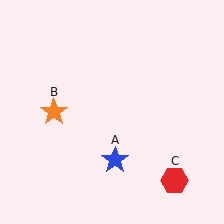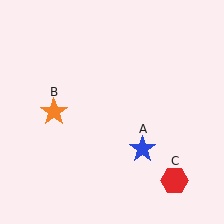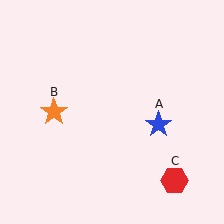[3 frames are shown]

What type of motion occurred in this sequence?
The blue star (object A) rotated counterclockwise around the center of the scene.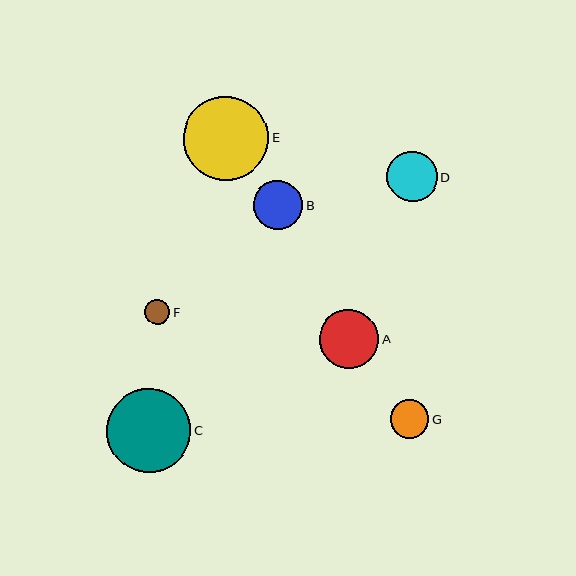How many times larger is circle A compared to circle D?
Circle A is approximately 1.2 times the size of circle D.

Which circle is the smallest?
Circle F is the smallest with a size of approximately 25 pixels.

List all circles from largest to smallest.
From largest to smallest: E, C, A, D, B, G, F.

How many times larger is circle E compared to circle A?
Circle E is approximately 1.4 times the size of circle A.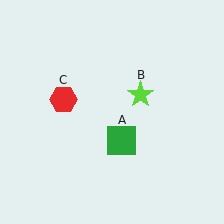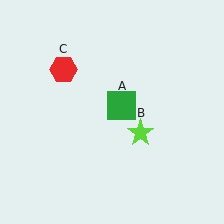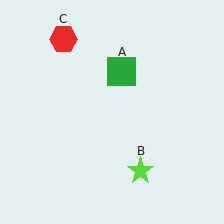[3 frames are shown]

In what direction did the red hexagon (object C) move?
The red hexagon (object C) moved up.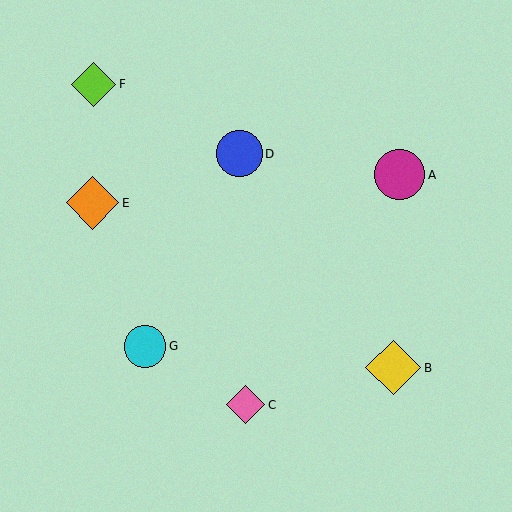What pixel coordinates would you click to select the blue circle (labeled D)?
Click at (239, 154) to select the blue circle D.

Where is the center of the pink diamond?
The center of the pink diamond is at (245, 405).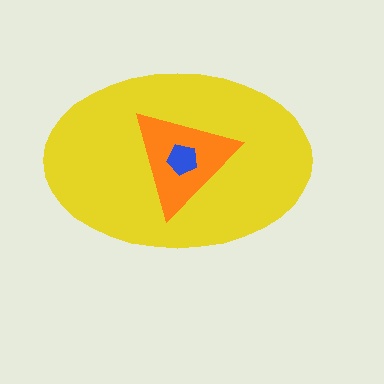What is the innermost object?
The blue pentagon.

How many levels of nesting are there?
3.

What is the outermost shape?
The yellow ellipse.